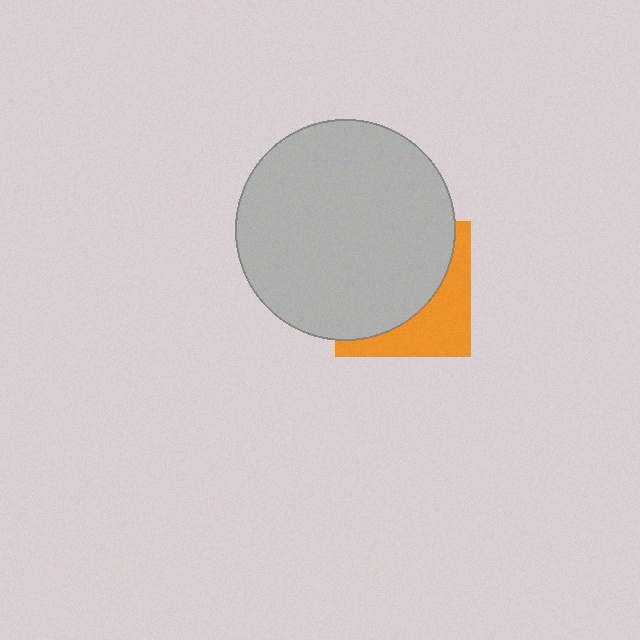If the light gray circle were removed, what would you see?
You would see the complete orange square.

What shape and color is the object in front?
The object in front is a light gray circle.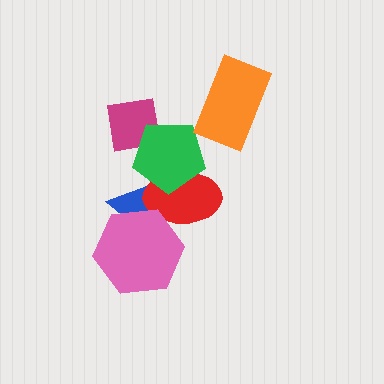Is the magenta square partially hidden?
Yes, it is partially covered by another shape.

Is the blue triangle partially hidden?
Yes, it is partially covered by another shape.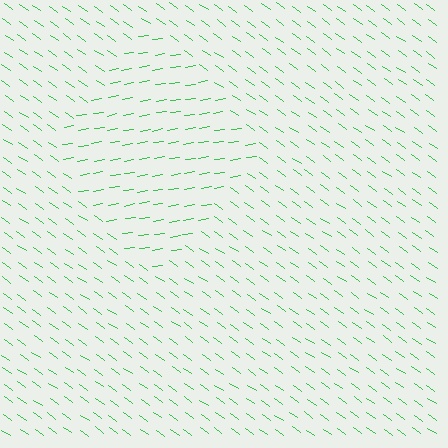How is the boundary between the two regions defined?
The boundary is defined purely by a change in line orientation (approximately 45 degrees difference). All lines are the same color and thickness.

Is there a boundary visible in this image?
Yes, there is a texture boundary formed by a change in line orientation.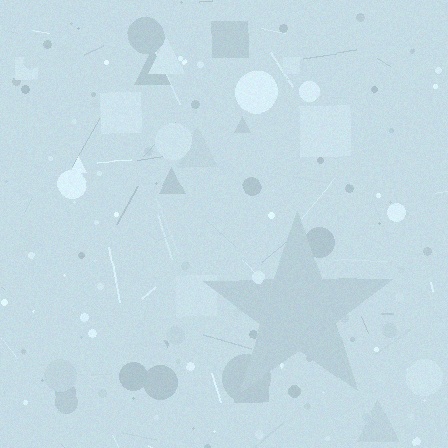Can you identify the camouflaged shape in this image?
The camouflaged shape is a star.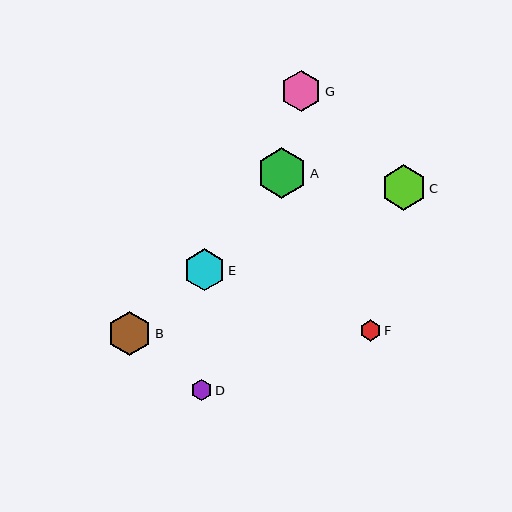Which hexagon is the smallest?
Hexagon D is the smallest with a size of approximately 21 pixels.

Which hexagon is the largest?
Hexagon A is the largest with a size of approximately 50 pixels.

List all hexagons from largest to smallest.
From largest to smallest: A, C, B, E, G, F, D.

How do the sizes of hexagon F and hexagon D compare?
Hexagon F and hexagon D are approximately the same size.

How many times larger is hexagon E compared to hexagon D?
Hexagon E is approximately 2.0 times the size of hexagon D.